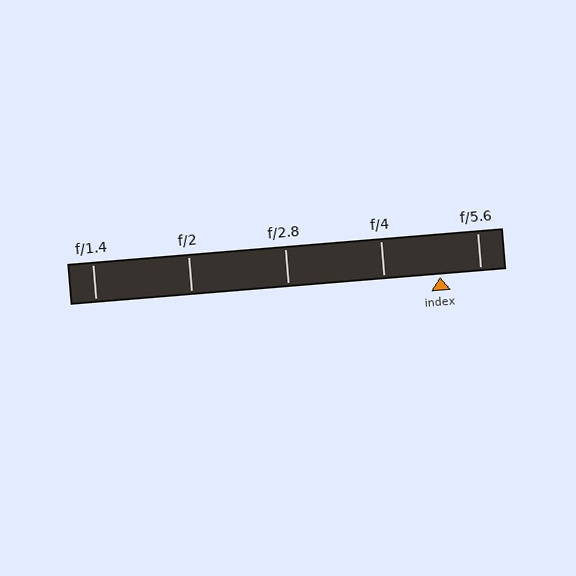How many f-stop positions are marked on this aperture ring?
There are 5 f-stop positions marked.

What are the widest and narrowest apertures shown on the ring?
The widest aperture shown is f/1.4 and the narrowest is f/5.6.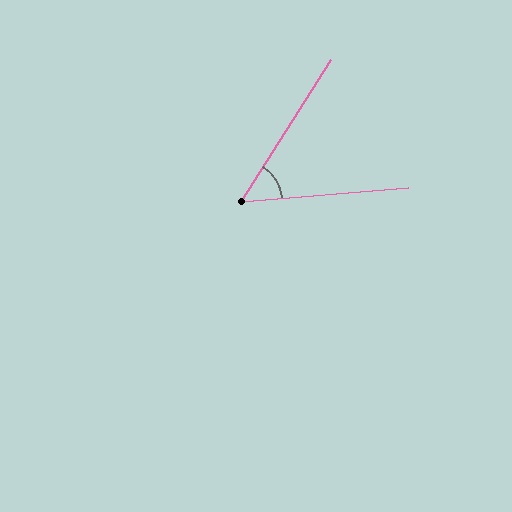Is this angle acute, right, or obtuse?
It is acute.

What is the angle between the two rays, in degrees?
Approximately 53 degrees.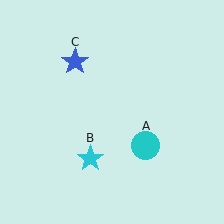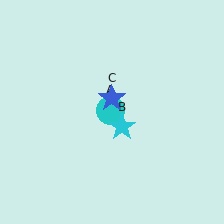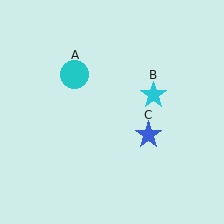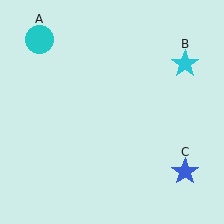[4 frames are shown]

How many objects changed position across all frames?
3 objects changed position: cyan circle (object A), cyan star (object B), blue star (object C).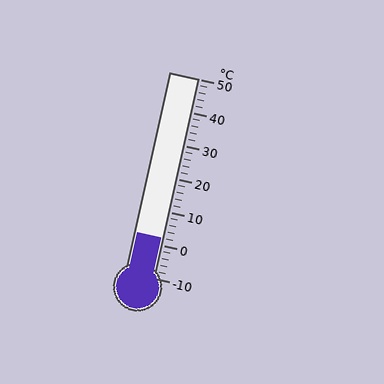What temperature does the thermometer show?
The thermometer shows approximately 2°C.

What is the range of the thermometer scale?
The thermometer scale ranges from -10°C to 50°C.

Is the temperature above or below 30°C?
The temperature is below 30°C.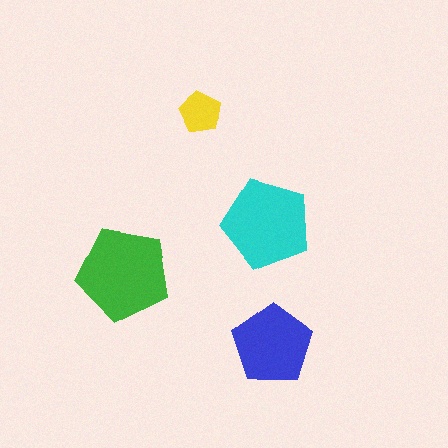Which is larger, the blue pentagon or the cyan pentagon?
The cyan one.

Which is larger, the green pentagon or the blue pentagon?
The green one.